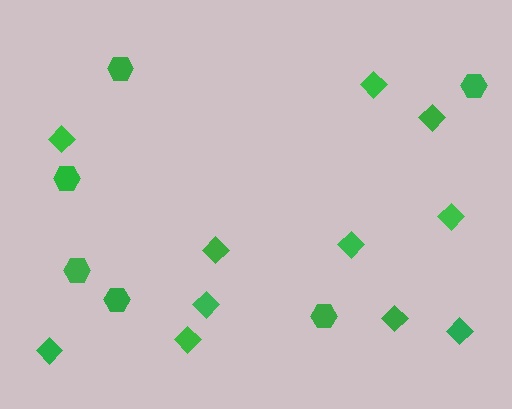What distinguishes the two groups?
There are 2 groups: one group of diamonds (11) and one group of hexagons (6).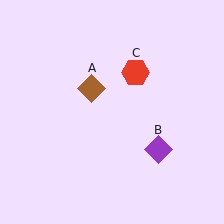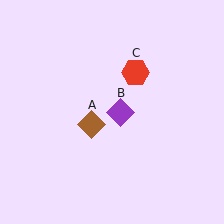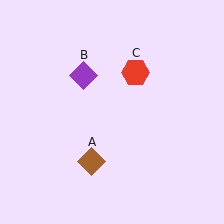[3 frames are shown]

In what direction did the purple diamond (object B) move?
The purple diamond (object B) moved up and to the left.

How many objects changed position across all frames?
2 objects changed position: brown diamond (object A), purple diamond (object B).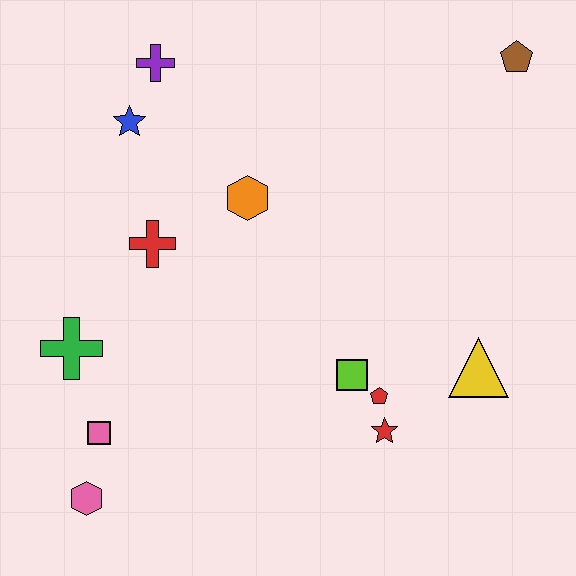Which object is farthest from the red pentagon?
The purple cross is farthest from the red pentagon.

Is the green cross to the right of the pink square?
No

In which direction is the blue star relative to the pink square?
The blue star is above the pink square.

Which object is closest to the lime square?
The red pentagon is closest to the lime square.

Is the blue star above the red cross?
Yes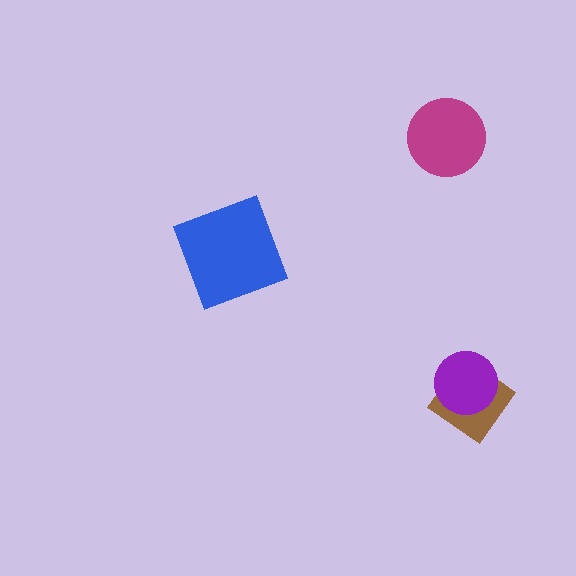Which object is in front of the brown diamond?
The purple circle is in front of the brown diamond.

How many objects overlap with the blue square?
0 objects overlap with the blue square.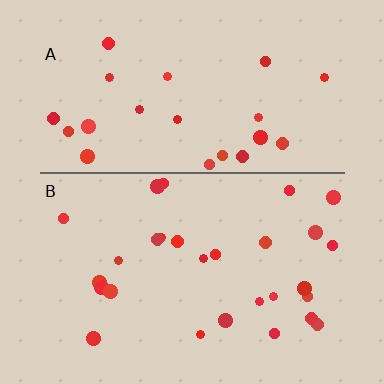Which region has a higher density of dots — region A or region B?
B (the bottom).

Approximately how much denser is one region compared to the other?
Approximately 1.2× — region B over region A.